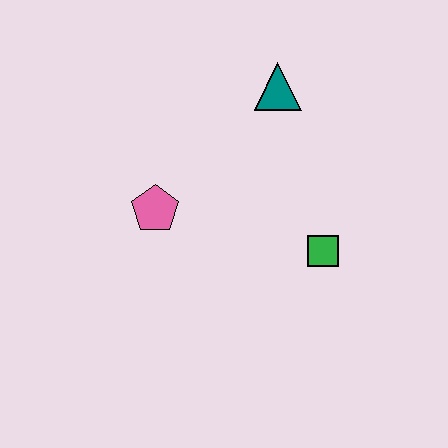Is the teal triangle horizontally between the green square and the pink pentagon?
Yes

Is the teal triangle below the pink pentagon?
No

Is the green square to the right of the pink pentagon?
Yes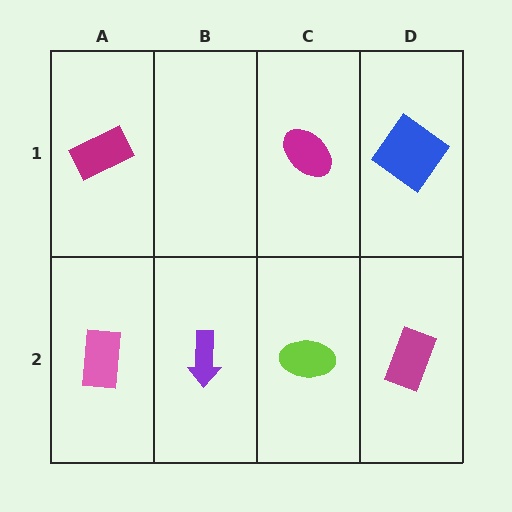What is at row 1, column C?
A magenta ellipse.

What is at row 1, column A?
A magenta rectangle.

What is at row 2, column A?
A pink rectangle.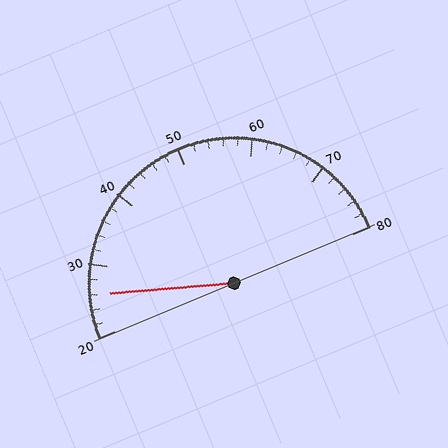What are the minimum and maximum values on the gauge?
The gauge ranges from 20 to 80.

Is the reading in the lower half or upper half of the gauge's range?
The reading is in the lower half of the range (20 to 80).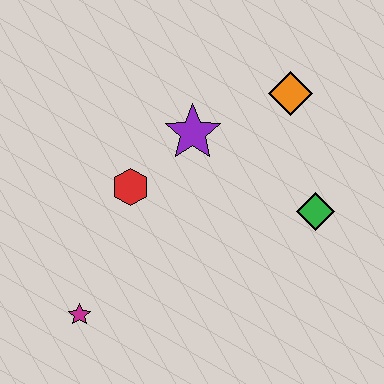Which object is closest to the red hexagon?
The purple star is closest to the red hexagon.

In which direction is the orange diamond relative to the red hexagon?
The orange diamond is to the right of the red hexagon.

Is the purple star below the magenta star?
No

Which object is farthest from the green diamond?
The magenta star is farthest from the green diamond.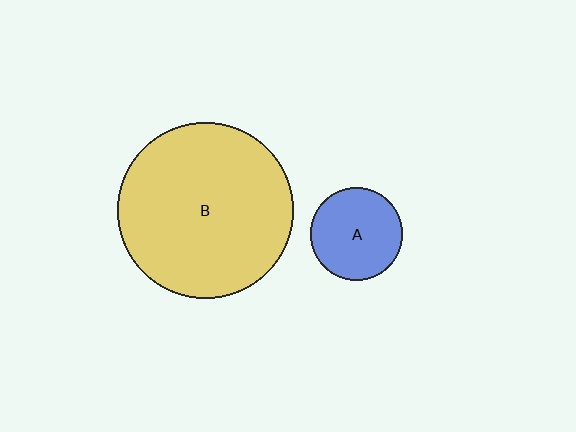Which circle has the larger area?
Circle B (yellow).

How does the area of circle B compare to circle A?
Approximately 3.6 times.